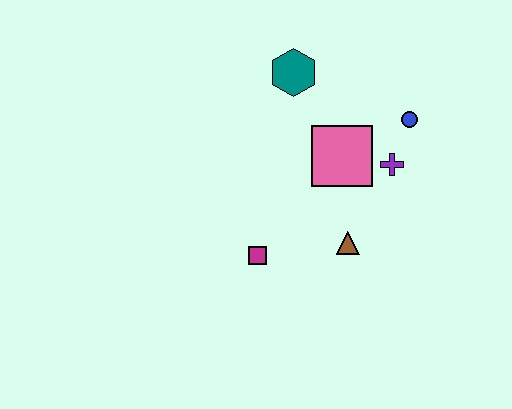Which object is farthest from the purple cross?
The magenta square is farthest from the purple cross.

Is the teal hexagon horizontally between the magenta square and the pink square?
Yes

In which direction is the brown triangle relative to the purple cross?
The brown triangle is below the purple cross.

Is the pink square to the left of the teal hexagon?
No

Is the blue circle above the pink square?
Yes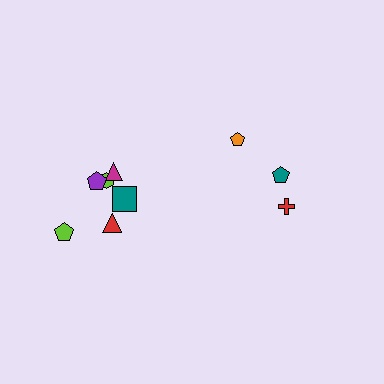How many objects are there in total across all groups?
There are 9 objects.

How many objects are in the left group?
There are 6 objects.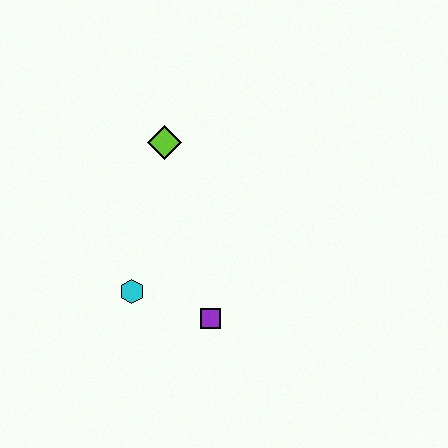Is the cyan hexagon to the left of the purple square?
Yes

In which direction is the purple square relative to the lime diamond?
The purple square is below the lime diamond.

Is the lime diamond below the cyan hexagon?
No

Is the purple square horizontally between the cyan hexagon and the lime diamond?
No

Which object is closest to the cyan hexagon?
The purple square is closest to the cyan hexagon.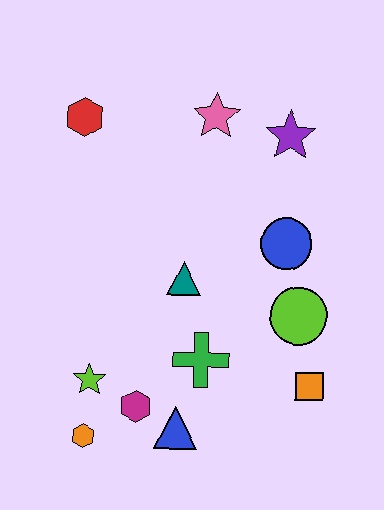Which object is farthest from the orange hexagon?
The purple star is farthest from the orange hexagon.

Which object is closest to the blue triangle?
The magenta hexagon is closest to the blue triangle.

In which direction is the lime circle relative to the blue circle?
The lime circle is below the blue circle.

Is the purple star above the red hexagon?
No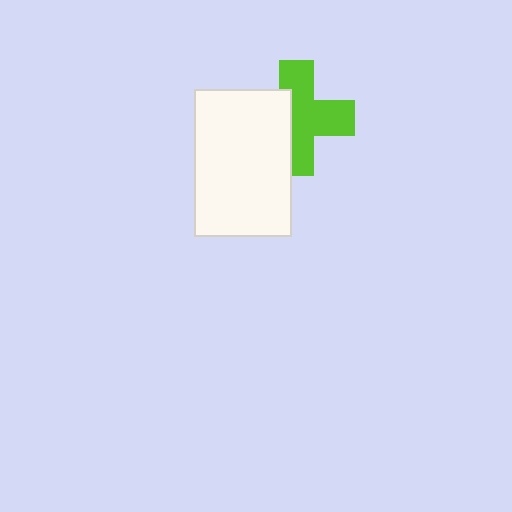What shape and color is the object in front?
The object in front is a white rectangle.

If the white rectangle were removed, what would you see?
You would see the complete lime cross.